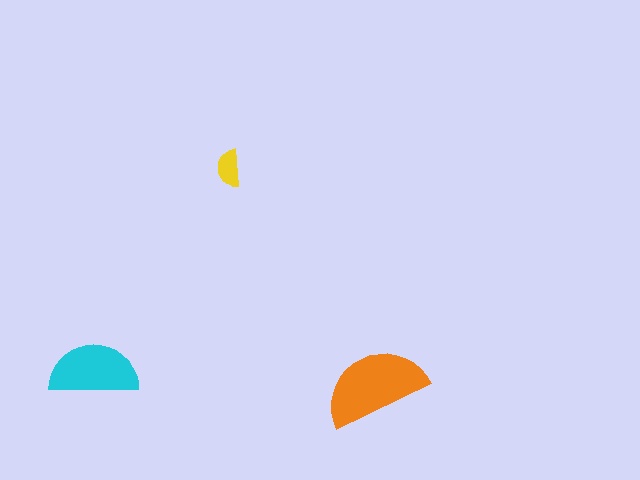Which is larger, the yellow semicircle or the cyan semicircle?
The cyan one.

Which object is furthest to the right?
The orange semicircle is rightmost.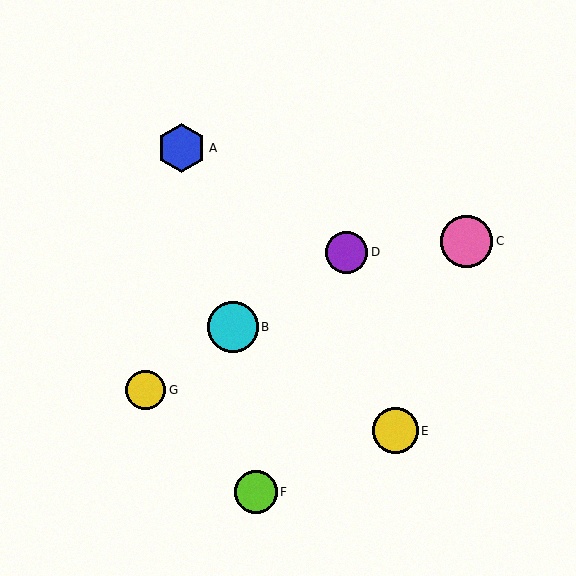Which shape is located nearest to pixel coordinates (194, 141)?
The blue hexagon (labeled A) at (181, 148) is nearest to that location.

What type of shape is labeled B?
Shape B is a cyan circle.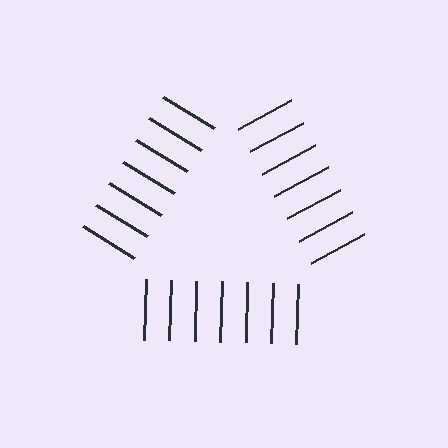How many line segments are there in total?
21 — 7 along each of the 3 edges.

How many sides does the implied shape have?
3 sides — the line-ends trace a triangle.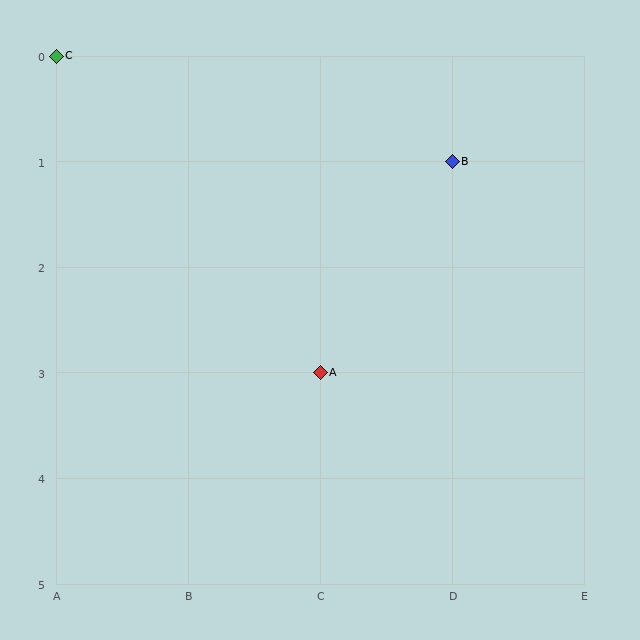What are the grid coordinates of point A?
Point A is at grid coordinates (C, 3).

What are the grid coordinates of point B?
Point B is at grid coordinates (D, 1).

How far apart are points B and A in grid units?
Points B and A are 1 column and 2 rows apart (about 2.2 grid units diagonally).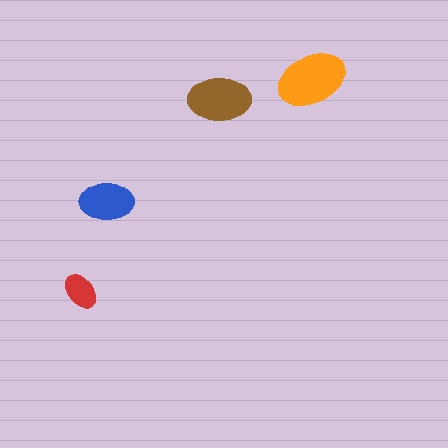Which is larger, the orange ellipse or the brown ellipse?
The orange one.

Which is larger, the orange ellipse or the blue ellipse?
The orange one.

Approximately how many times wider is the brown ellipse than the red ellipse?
About 1.5 times wider.